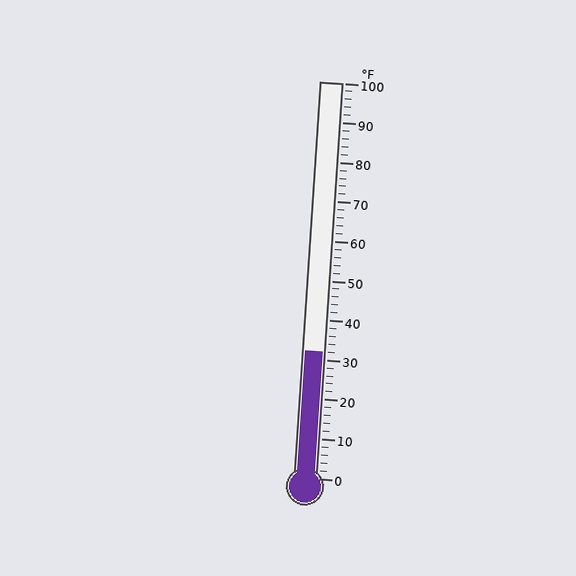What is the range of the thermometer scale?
The thermometer scale ranges from 0°F to 100°F.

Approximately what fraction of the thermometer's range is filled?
The thermometer is filled to approximately 30% of its range.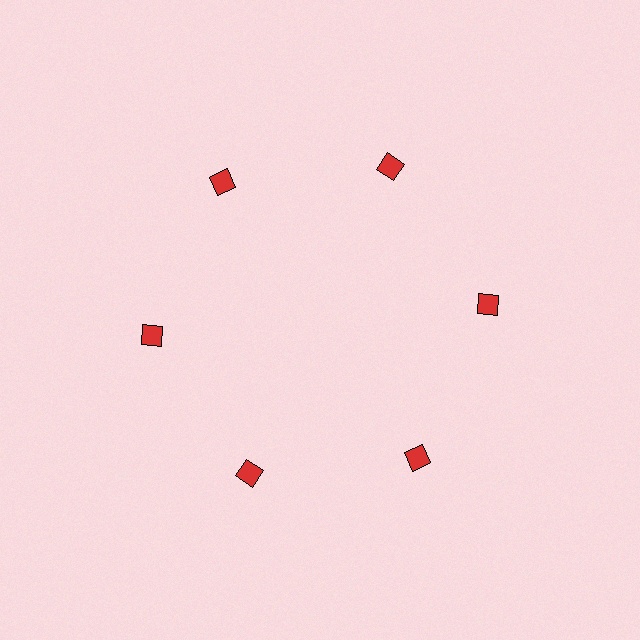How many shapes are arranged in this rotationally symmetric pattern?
There are 6 shapes, arranged in 6 groups of 1.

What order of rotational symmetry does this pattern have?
This pattern has 6-fold rotational symmetry.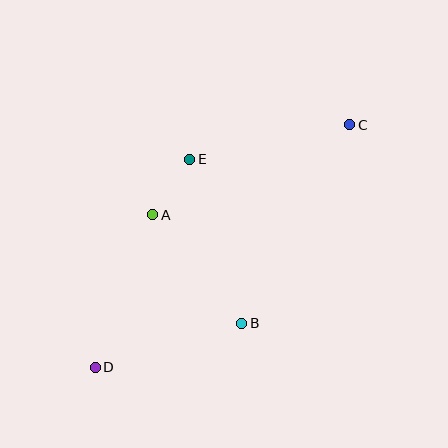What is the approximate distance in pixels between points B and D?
The distance between B and D is approximately 153 pixels.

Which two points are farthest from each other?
Points C and D are farthest from each other.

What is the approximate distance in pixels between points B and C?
The distance between B and C is approximately 226 pixels.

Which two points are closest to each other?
Points A and E are closest to each other.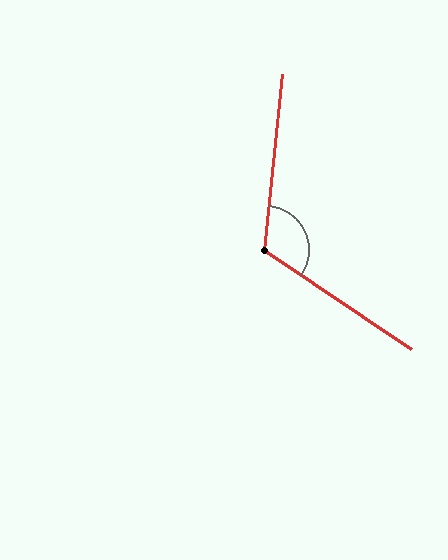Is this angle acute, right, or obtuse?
It is obtuse.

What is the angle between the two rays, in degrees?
Approximately 118 degrees.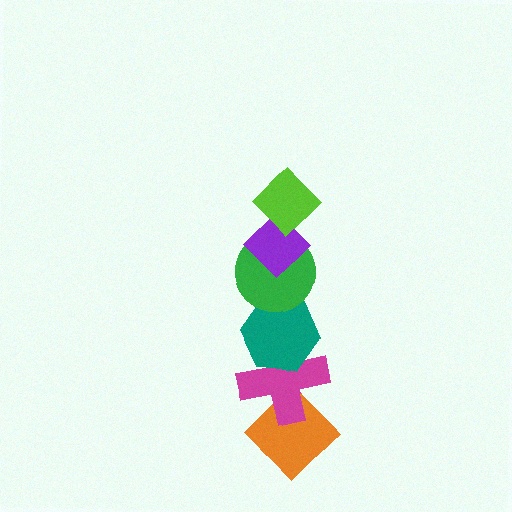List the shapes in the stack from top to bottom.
From top to bottom: the lime diamond, the purple diamond, the green circle, the teal hexagon, the magenta cross, the orange diamond.